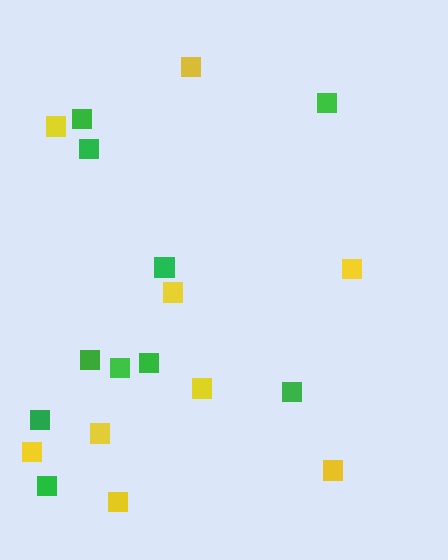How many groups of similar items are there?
There are 2 groups: one group of green squares (10) and one group of yellow squares (9).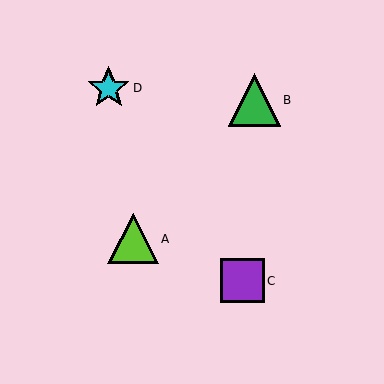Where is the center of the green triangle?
The center of the green triangle is at (254, 100).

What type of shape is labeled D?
Shape D is a cyan star.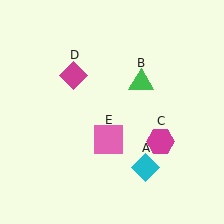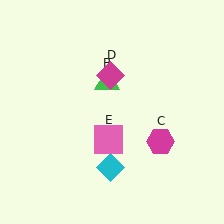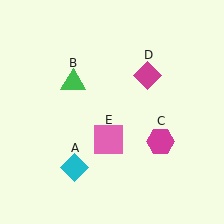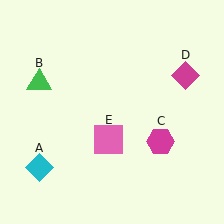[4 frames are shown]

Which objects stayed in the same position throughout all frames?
Magenta hexagon (object C) and pink square (object E) remained stationary.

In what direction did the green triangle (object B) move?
The green triangle (object B) moved left.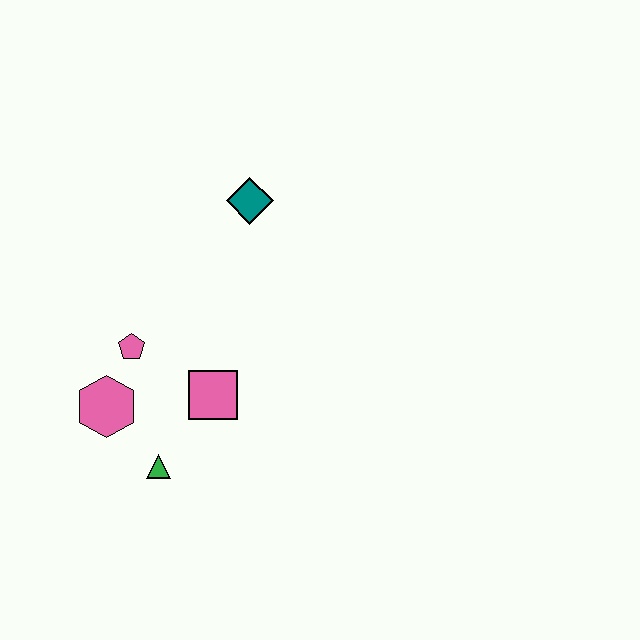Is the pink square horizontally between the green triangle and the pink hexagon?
No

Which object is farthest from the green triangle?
The teal diamond is farthest from the green triangle.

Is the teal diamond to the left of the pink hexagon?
No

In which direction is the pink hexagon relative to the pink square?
The pink hexagon is to the left of the pink square.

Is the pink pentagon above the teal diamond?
No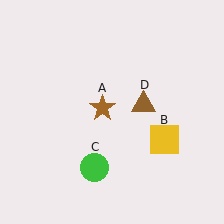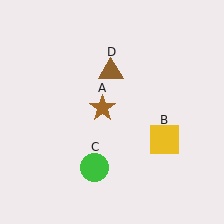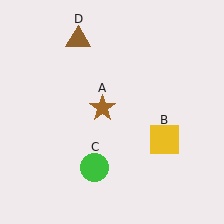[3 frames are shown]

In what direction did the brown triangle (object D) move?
The brown triangle (object D) moved up and to the left.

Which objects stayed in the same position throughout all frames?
Brown star (object A) and yellow square (object B) and green circle (object C) remained stationary.